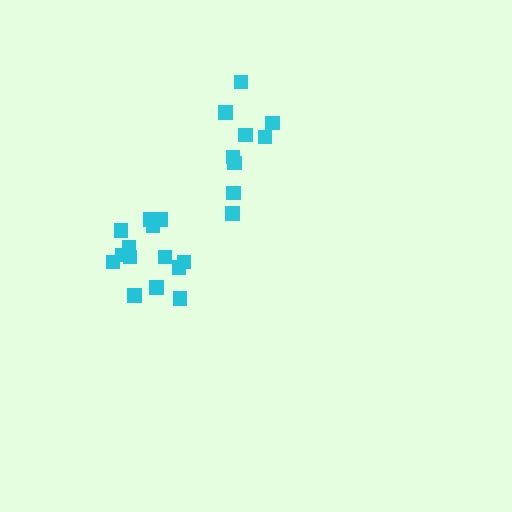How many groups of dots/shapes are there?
There are 2 groups.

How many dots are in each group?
Group 1: 14 dots, Group 2: 9 dots (23 total).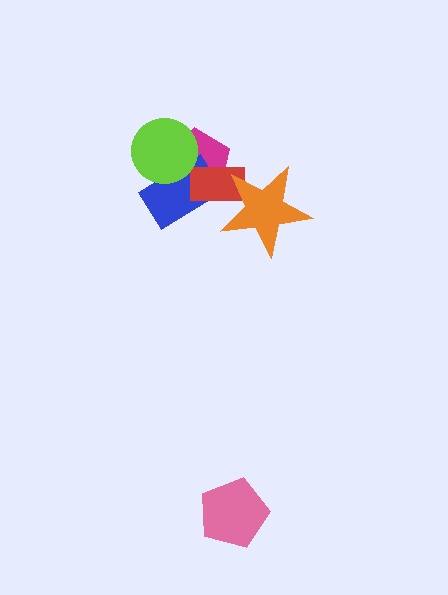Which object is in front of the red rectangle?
The orange star is in front of the red rectangle.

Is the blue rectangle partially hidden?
Yes, it is partially covered by another shape.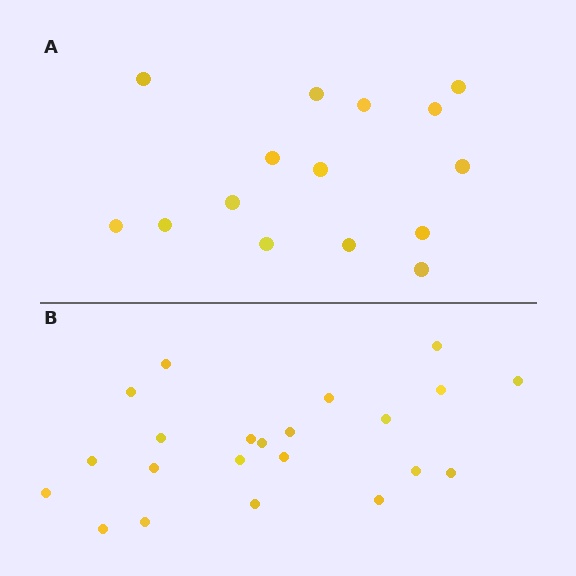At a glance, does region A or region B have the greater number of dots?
Region B (the bottom region) has more dots.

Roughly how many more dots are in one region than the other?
Region B has roughly 8 or so more dots than region A.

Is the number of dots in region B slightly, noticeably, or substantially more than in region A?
Region B has substantially more. The ratio is roughly 1.5 to 1.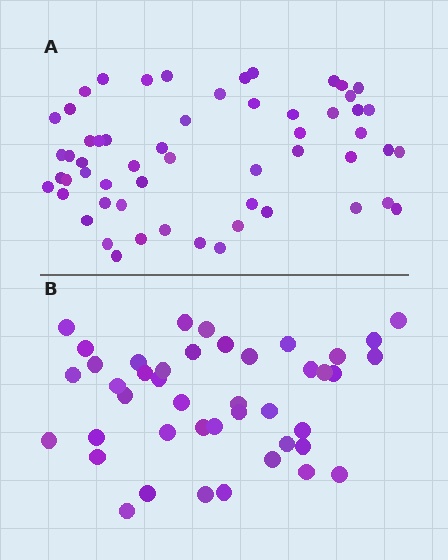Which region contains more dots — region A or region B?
Region A (the top region) has more dots.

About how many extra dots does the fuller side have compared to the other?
Region A has approximately 15 more dots than region B.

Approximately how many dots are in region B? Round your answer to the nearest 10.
About 40 dots. (The exact count is 43, which rounds to 40.)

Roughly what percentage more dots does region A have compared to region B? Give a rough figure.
About 35% more.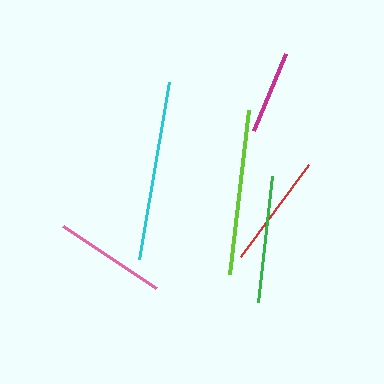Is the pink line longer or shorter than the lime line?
The lime line is longer than the pink line.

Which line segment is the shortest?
The magenta line is the shortest at approximately 84 pixels.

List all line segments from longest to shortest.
From longest to shortest: cyan, lime, green, red, pink, magenta.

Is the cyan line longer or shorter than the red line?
The cyan line is longer than the red line.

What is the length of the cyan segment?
The cyan segment is approximately 180 pixels long.